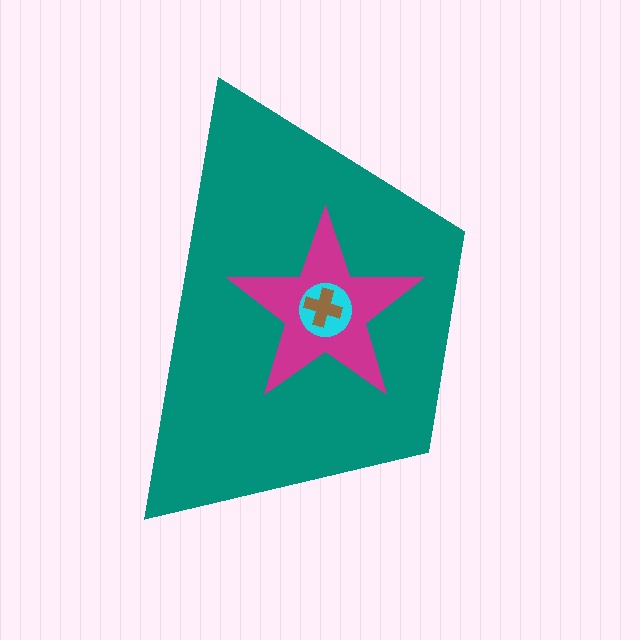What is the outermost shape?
The teal trapezoid.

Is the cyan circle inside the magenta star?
Yes.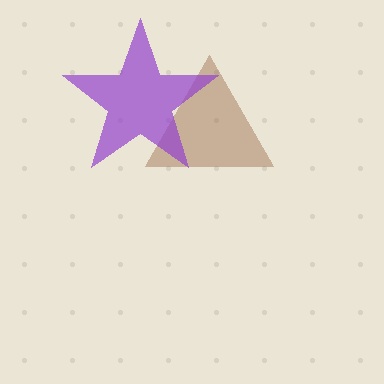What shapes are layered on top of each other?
The layered shapes are: a brown triangle, a purple star.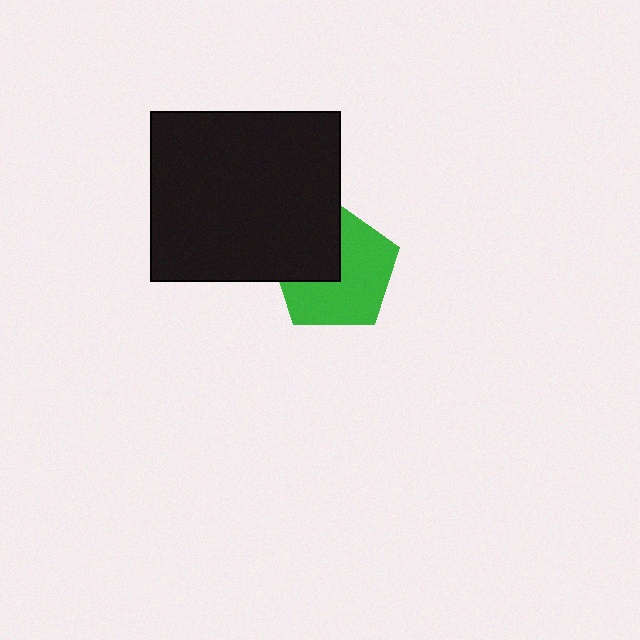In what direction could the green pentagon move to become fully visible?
The green pentagon could move toward the lower-right. That would shift it out from behind the black rectangle entirely.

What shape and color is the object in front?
The object in front is a black rectangle.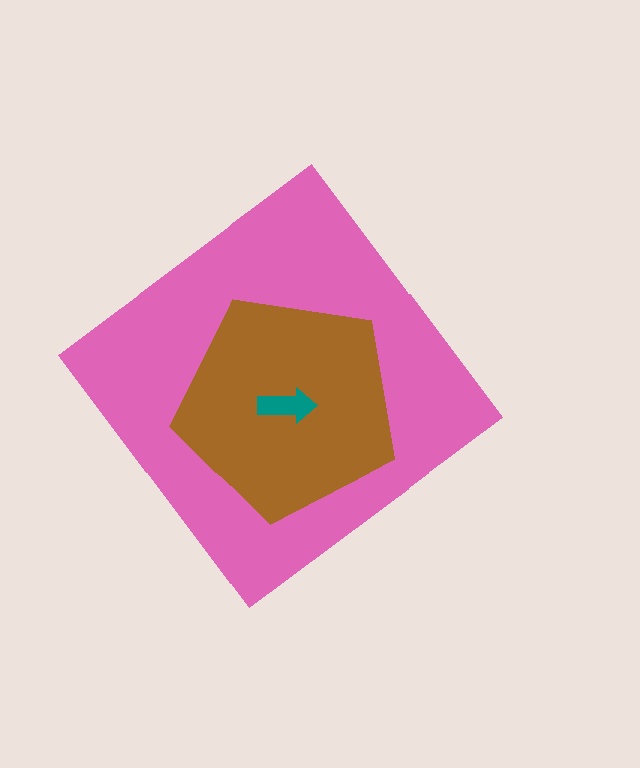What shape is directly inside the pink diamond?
The brown pentagon.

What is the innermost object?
The teal arrow.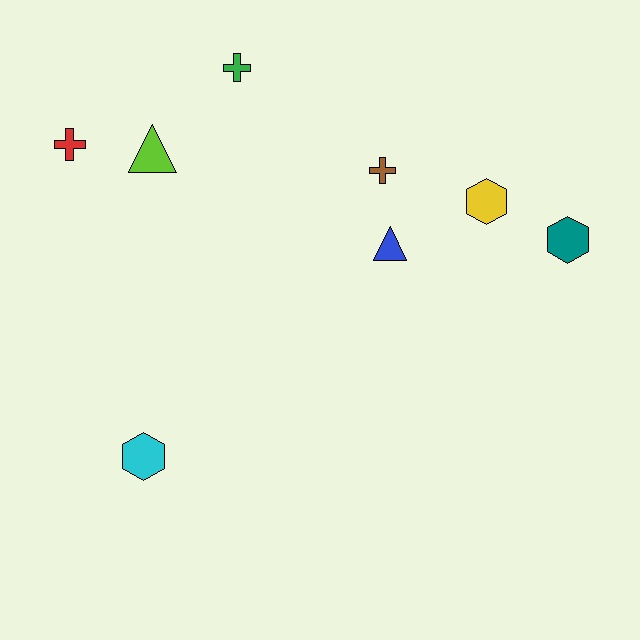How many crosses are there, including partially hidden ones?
There are 3 crosses.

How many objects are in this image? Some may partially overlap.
There are 8 objects.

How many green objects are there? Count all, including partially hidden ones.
There is 1 green object.